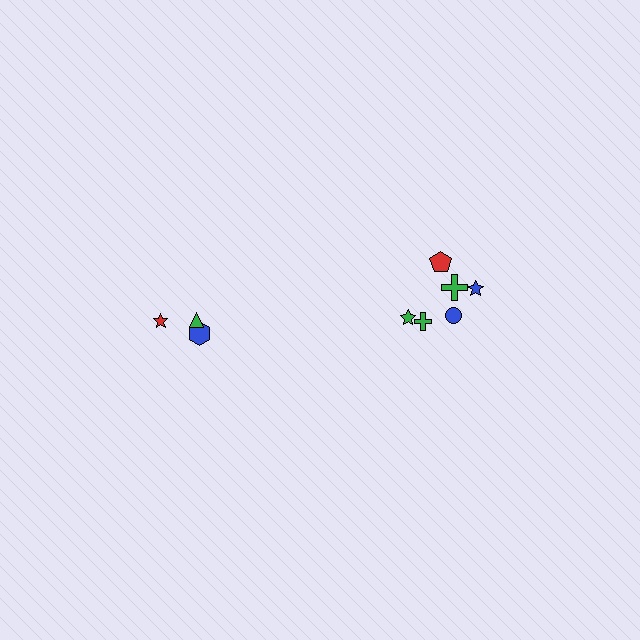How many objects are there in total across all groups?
There are 9 objects.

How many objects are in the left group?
There are 3 objects.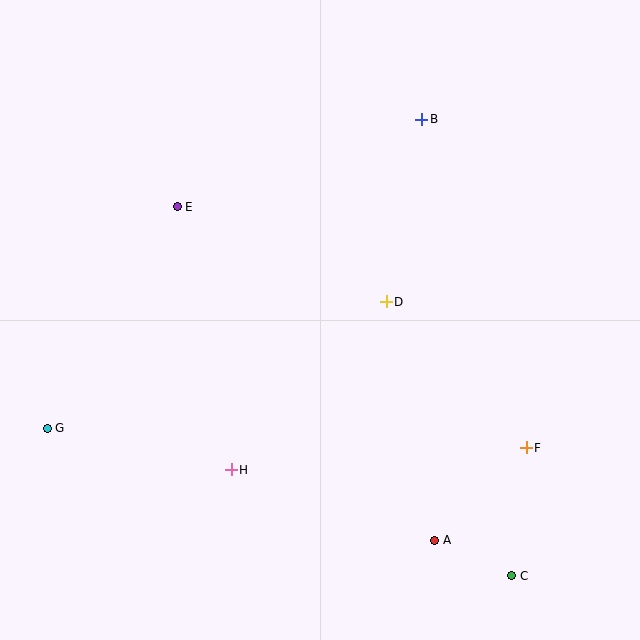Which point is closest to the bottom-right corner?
Point C is closest to the bottom-right corner.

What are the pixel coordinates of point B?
Point B is at (422, 119).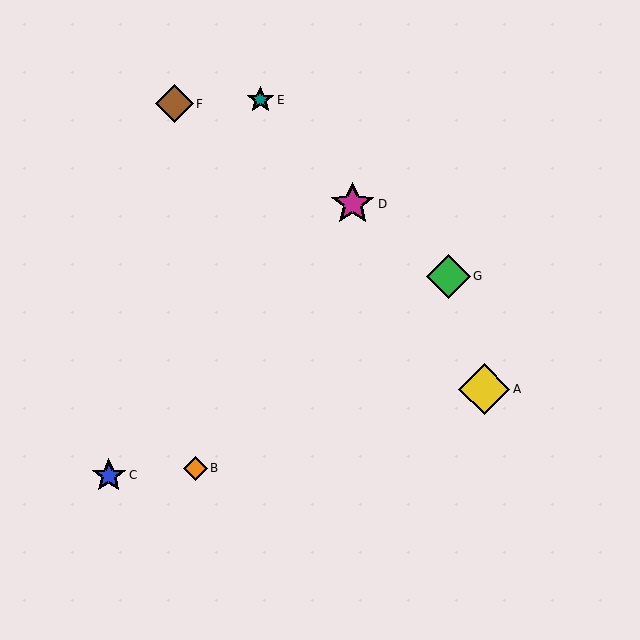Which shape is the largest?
The yellow diamond (labeled A) is the largest.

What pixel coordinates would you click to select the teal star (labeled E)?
Click at (260, 100) to select the teal star E.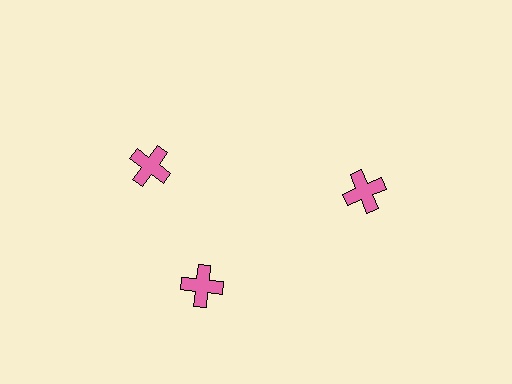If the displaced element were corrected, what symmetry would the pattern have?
It would have 3-fold rotational symmetry — the pattern would map onto itself every 120 degrees.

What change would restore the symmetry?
The symmetry would be restored by rotating it back into even spacing with its neighbors so that all 3 crosses sit at equal angles and equal distance from the center.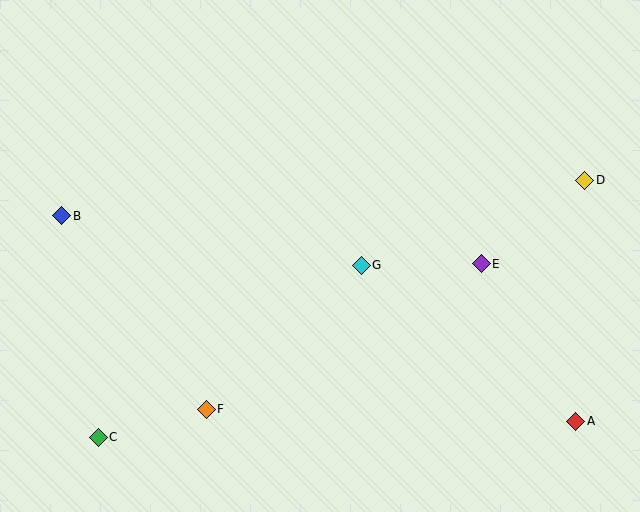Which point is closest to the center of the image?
Point G at (361, 265) is closest to the center.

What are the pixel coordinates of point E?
Point E is at (481, 264).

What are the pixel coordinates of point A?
Point A is at (576, 421).